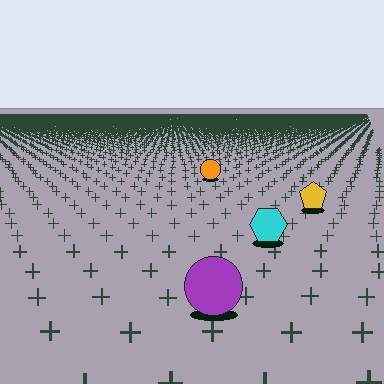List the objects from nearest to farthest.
From nearest to farthest: the purple circle, the cyan hexagon, the yellow pentagon, the orange circle.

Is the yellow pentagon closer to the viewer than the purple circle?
No. The purple circle is closer — you can tell from the texture gradient: the ground texture is coarser near it.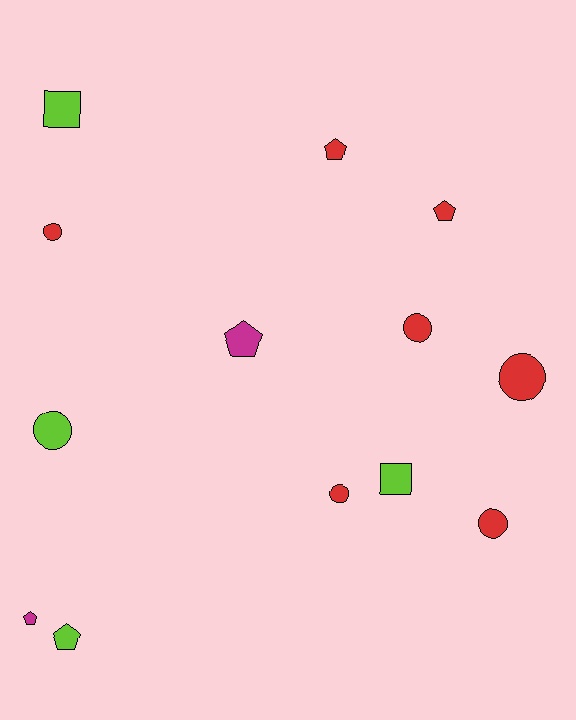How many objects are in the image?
There are 13 objects.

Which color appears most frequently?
Red, with 7 objects.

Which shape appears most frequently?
Circle, with 6 objects.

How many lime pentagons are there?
There is 1 lime pentagon.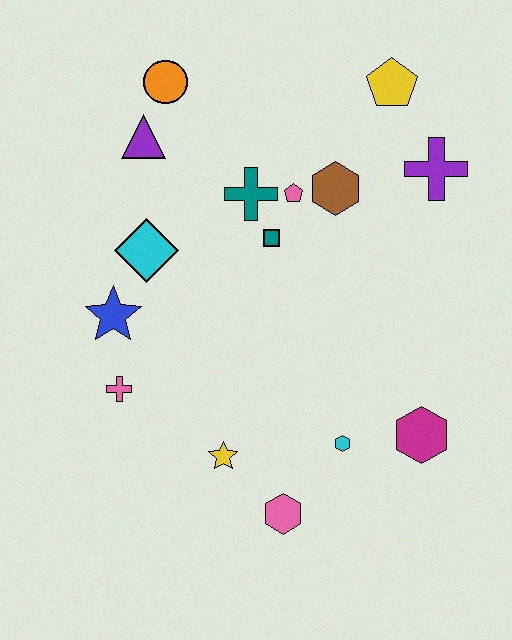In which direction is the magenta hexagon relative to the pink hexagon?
The magenta hexagon is to the right of the pink hexagon.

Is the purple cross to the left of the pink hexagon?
No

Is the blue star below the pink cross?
No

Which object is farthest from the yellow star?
The yellow pentagon is farthest from the yellow star.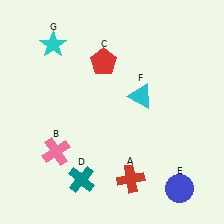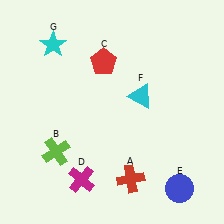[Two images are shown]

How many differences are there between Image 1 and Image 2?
There are 2 differences between the two images.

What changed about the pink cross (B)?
In Image 1, B is pink. In Image 2, it changed to lime.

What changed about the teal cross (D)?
In Image 1, D is teal. In Image 2, it changed to magenta.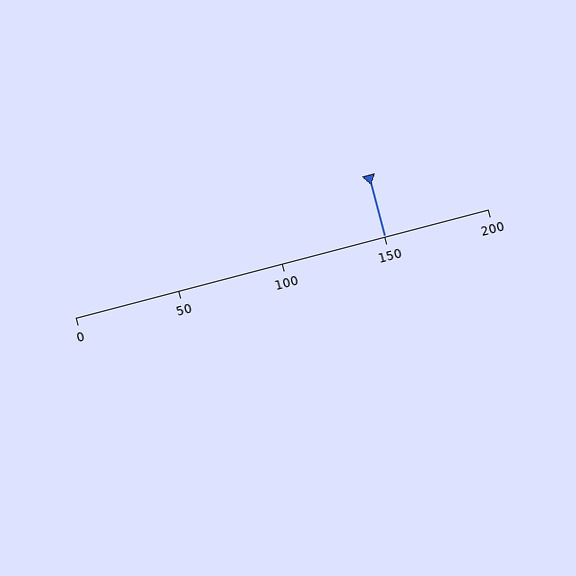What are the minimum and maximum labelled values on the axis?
The axis runs from 0 to 200.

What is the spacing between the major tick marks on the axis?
The major ticks are spaced 50 apart.